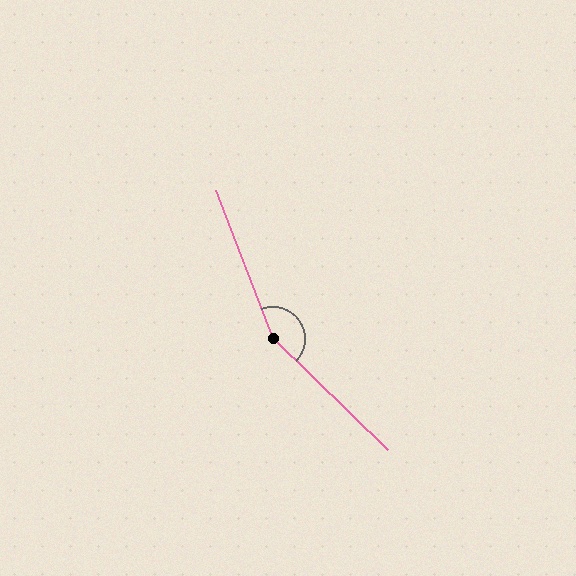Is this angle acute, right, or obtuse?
It is obtuse.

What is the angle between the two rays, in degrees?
Approximately 155 degrees.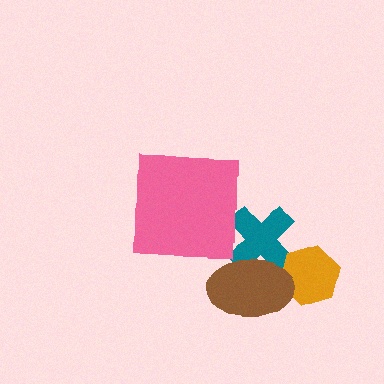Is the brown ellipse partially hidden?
No, no other shape covers it.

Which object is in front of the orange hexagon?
The brown ellipse is in front of the orange hexagon.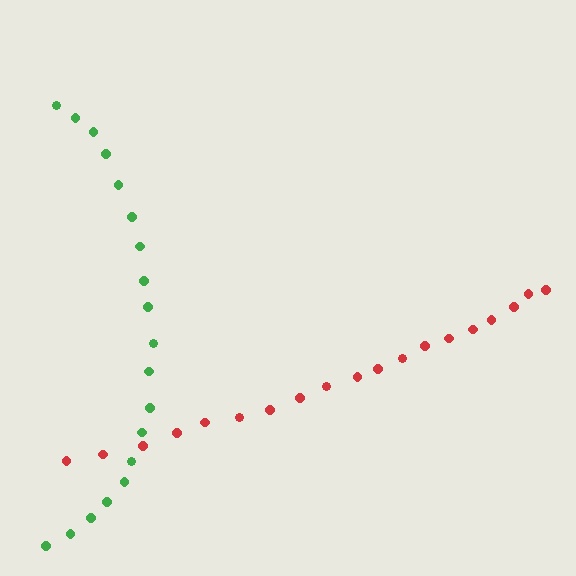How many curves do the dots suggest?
There are 2 distinct paths.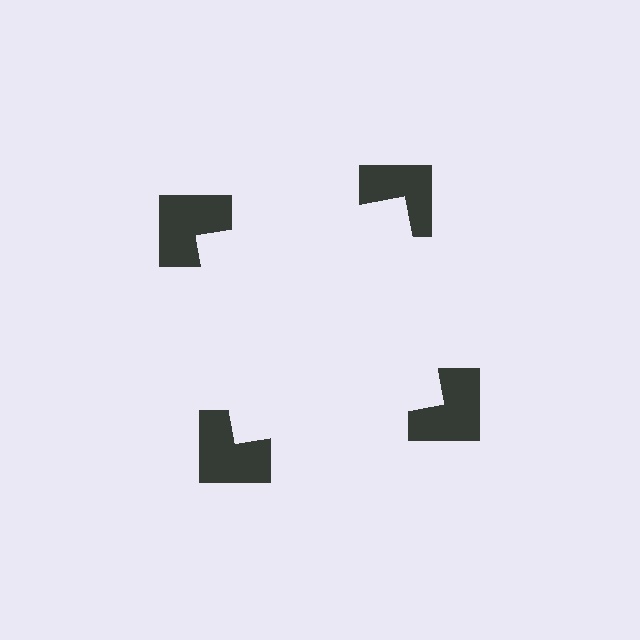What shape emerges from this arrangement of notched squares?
An illusory square — its edges are inferred from the aligned wedge cuts in the notched squares, not physically drawn.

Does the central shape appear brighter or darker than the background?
It typically appears slightly brighter than the background, even though no actual brightness change is drawn.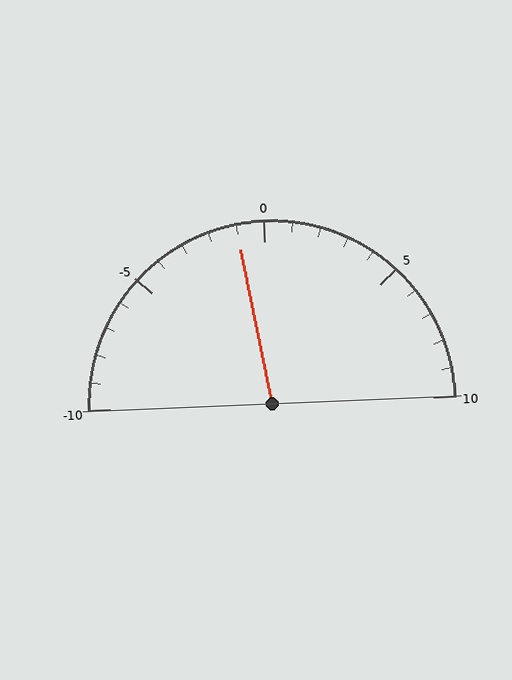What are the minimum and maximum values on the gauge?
The gauge ranges from -10 to 10.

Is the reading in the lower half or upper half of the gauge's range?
The reading is in the lower half of the range (-10 to 10).